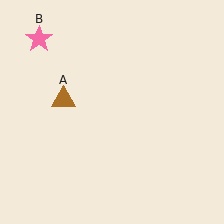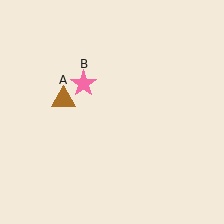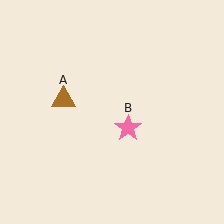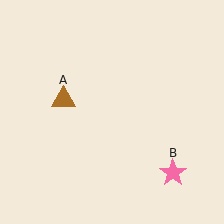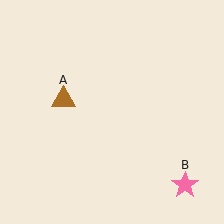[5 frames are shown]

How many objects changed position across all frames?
1 object changed position: pink star (object B).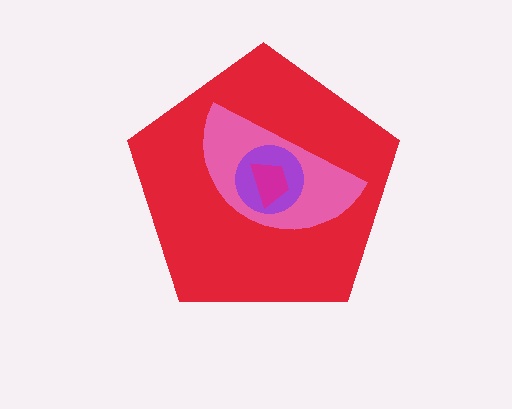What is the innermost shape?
The magenta trapezoid.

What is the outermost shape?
The red pentagon.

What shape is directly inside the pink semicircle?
The purple circle.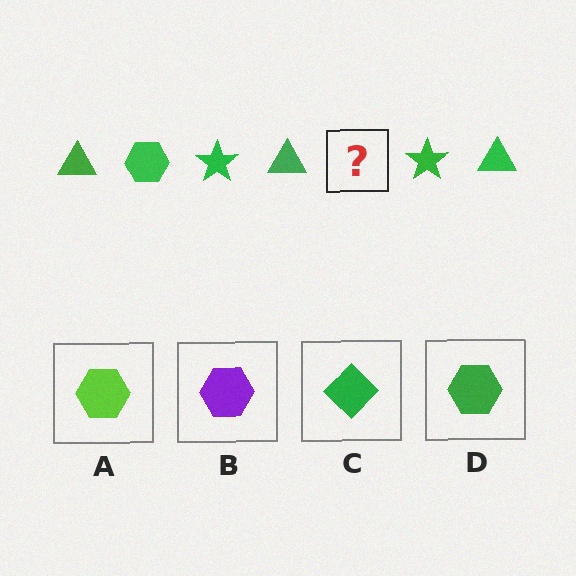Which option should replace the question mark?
Option D.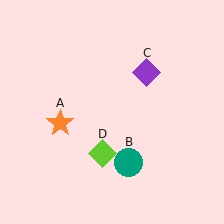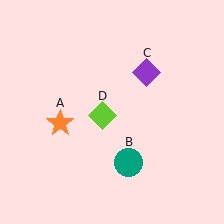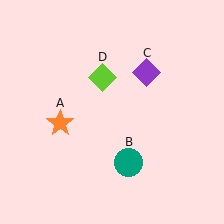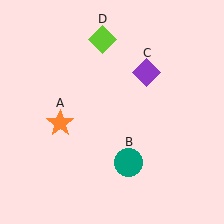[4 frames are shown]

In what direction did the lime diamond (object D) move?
The lime diamond (object D) moved up.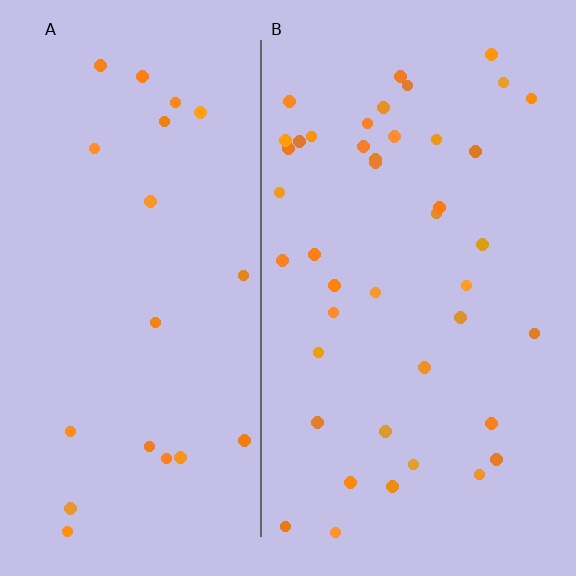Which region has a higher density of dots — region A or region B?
B (the right).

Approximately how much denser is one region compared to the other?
Approximately 2.1× — region B over region A.